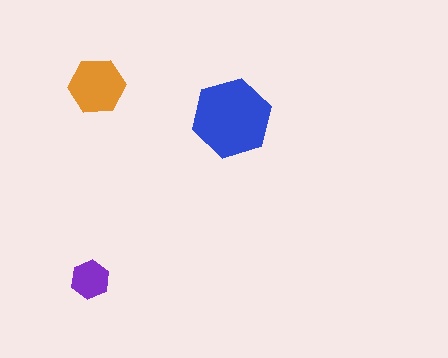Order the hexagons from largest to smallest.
the blue one, the orange one, the purple one.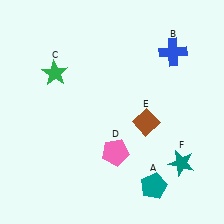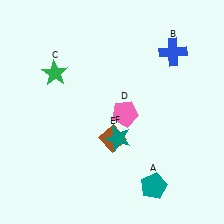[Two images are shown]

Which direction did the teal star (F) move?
The teal star (F) moved left.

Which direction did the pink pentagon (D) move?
The pink pentagon (D) moved up.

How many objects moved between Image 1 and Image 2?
3 objects moved between the two images.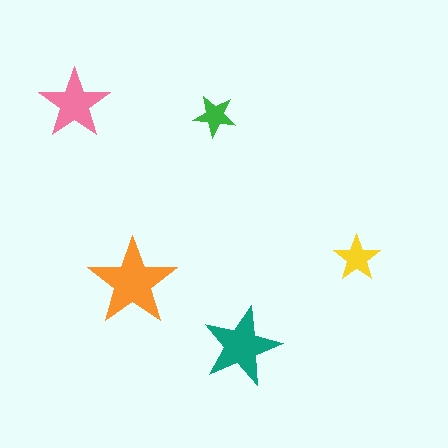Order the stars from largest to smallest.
the orange one, the teal one, the pink one, the yellow one, the green one.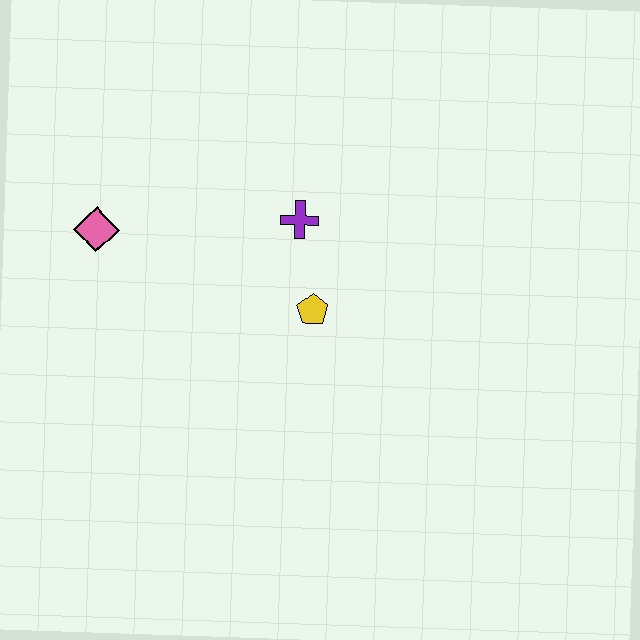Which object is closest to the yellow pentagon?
The purple cross is closest to the yellow pentagon.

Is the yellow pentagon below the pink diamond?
Yes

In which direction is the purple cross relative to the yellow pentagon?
The purple cross is above the yellow pentagon.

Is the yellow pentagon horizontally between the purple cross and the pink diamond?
No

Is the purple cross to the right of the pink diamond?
Yes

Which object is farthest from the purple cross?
The pink diamond is farthest from the purple cross.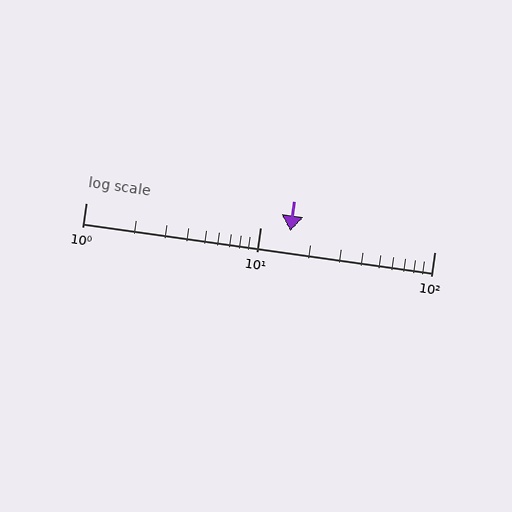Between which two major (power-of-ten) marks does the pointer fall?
The pointer is between 10 and 100.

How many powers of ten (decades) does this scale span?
The scale spans 2 decades, from 1 to 100.